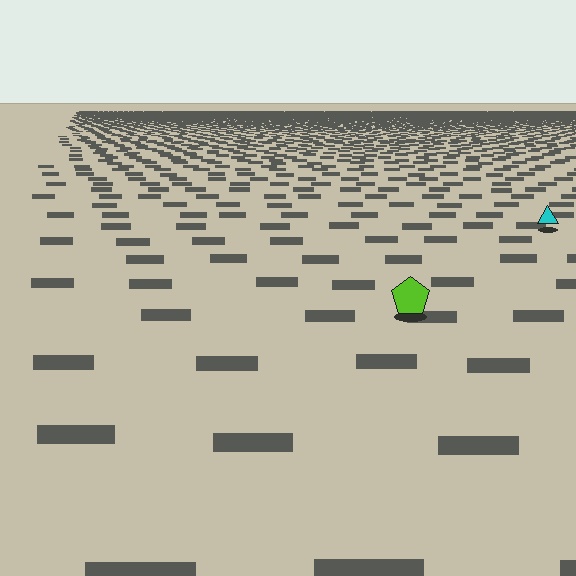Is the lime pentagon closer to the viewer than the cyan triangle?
Yes. The lime pentagon is closer — you can tell from the texture gradient: the ground texture is coarser near it.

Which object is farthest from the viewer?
The cyan triangle is farthest from the viewer. It appears smaller and the ground texture around it is denser.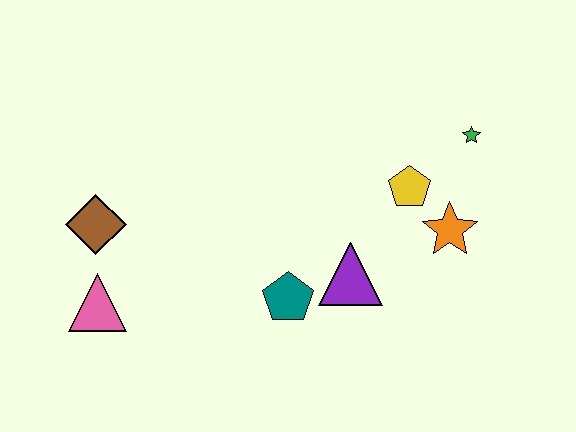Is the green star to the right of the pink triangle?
Yes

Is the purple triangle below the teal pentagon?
No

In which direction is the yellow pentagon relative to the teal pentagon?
The yellow pentagon is to the right of the teal pentagon.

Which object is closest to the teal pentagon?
The purple triangle is closest to the teal pentagon.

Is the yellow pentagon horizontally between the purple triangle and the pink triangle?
No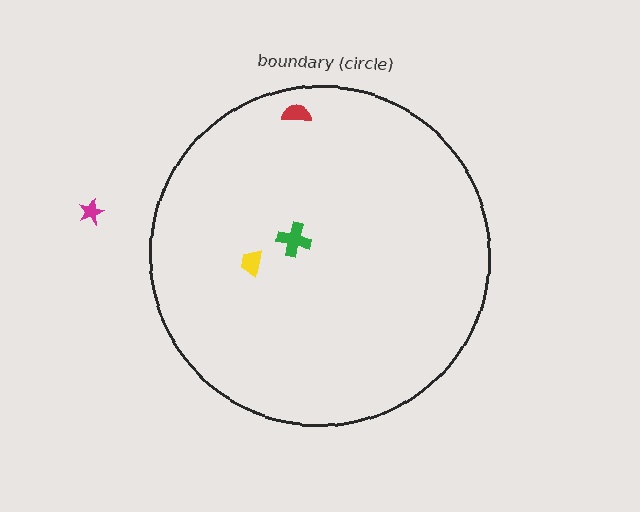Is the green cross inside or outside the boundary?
Inside.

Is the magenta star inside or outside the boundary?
Outside.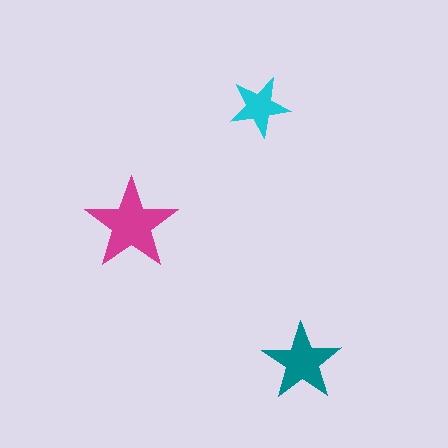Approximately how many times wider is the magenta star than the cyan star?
About 1.5 times wider.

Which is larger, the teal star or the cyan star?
The teal one.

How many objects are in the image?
There are 3 objects in the image.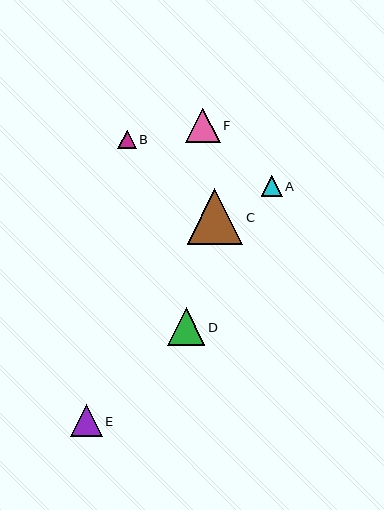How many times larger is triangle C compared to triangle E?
Triangle C is approximately 1.8 times the size of triangle E.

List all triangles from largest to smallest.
From largest to smallest: C, D, F, E, A, B.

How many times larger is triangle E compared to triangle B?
Triangle E is approximately 1.7 times the size of triangle B.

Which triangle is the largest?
Triangle C is the largest with a size of approximately 55 pixels.